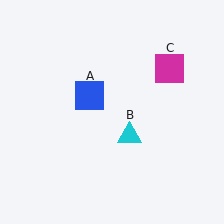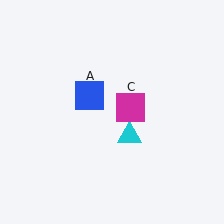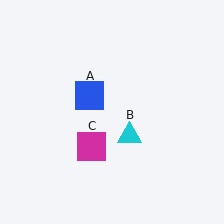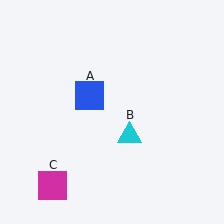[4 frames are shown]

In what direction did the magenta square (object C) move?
The magenta square (object C) moved down and to the left.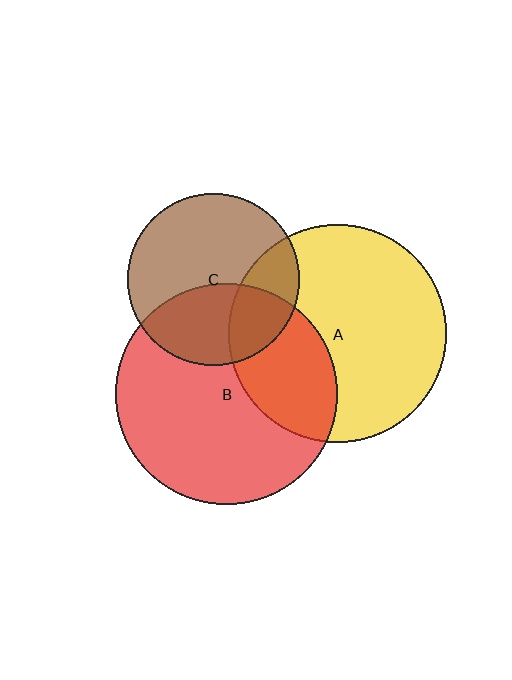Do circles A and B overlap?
Yes.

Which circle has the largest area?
Circle B (red).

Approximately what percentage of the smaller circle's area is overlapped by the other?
Approximately 30%.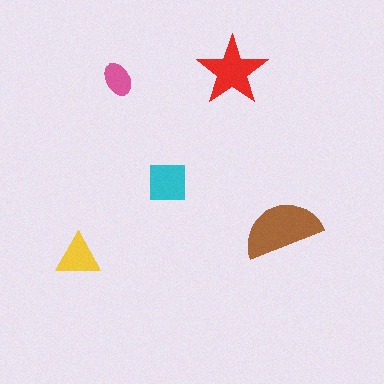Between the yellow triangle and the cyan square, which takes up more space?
The cyan square.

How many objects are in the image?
There are 5 objects in the image.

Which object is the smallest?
The pink ellipse.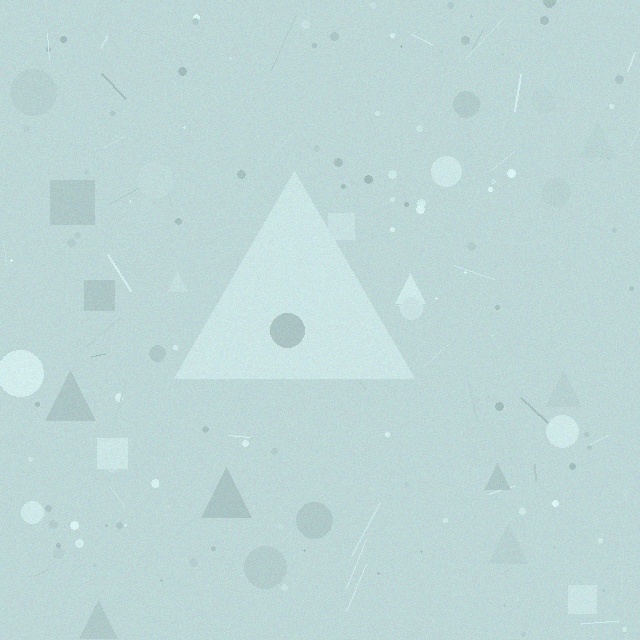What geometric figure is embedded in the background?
A triangle is embedded in the background.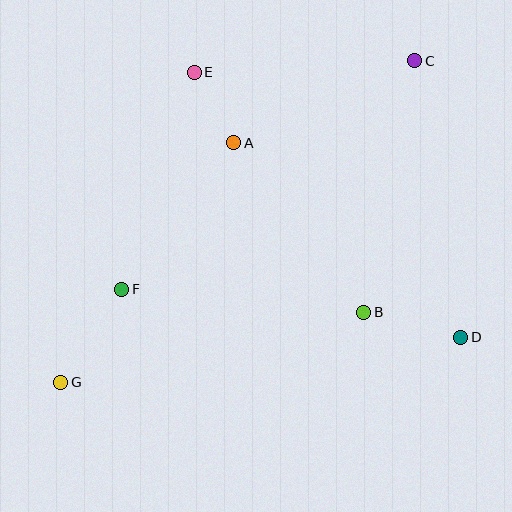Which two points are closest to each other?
Points A and E are closest to each other.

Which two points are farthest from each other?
Points C and G are farthest from each other.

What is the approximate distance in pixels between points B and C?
The distance between B and C is approximately 257 pixels.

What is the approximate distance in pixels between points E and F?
The distance between E and F is approximately 229 pixels.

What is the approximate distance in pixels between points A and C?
The distance between A and C is approximately 199 pixels.